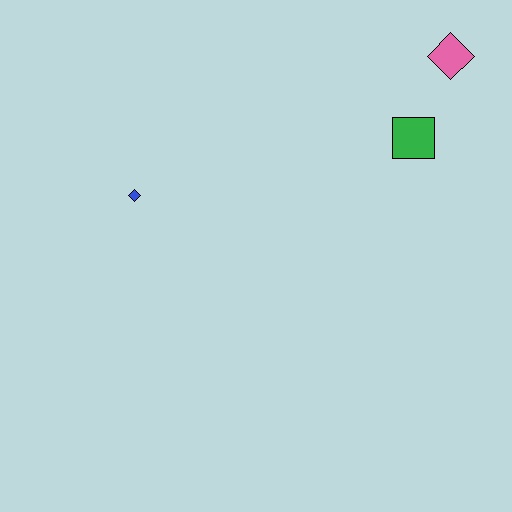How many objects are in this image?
There are 3 objects.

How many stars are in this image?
There are no stars.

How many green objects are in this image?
There is 1 green object.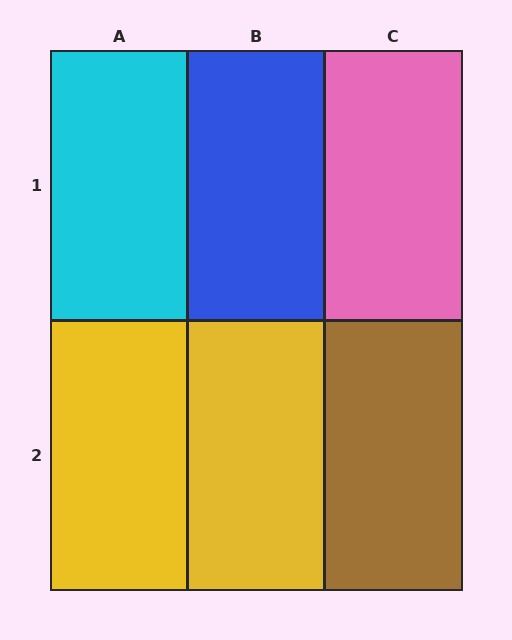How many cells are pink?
1 cell is pink.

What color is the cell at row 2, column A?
Yellow.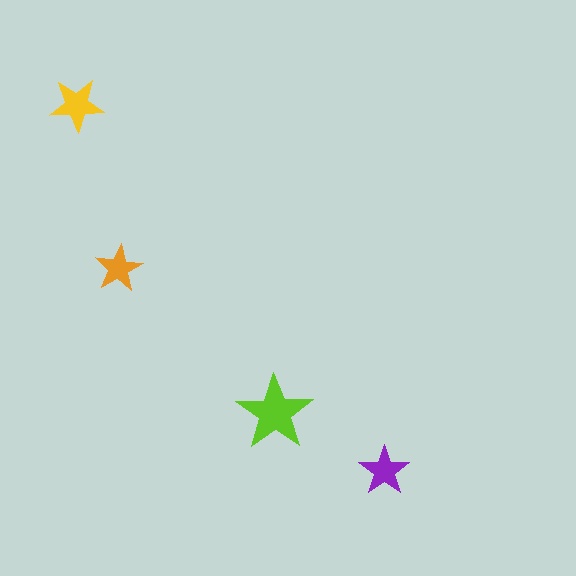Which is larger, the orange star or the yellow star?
The yellow one.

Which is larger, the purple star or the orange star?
The purple one.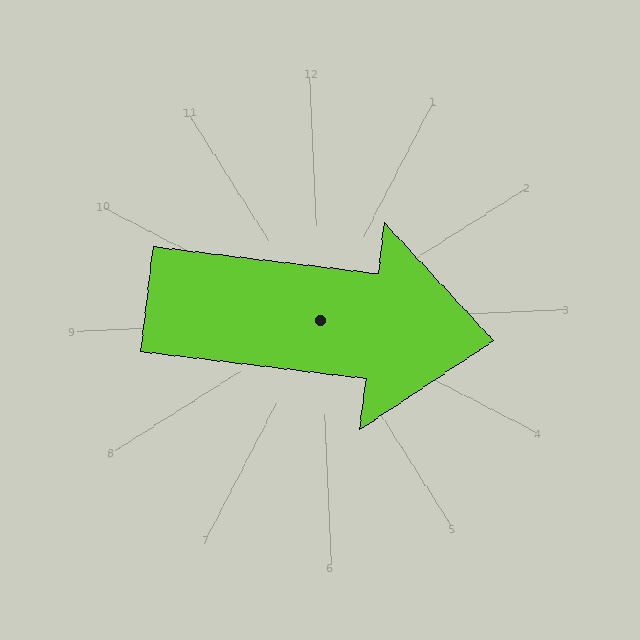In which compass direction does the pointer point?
East.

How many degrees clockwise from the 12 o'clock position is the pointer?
Approximately 99 degrees.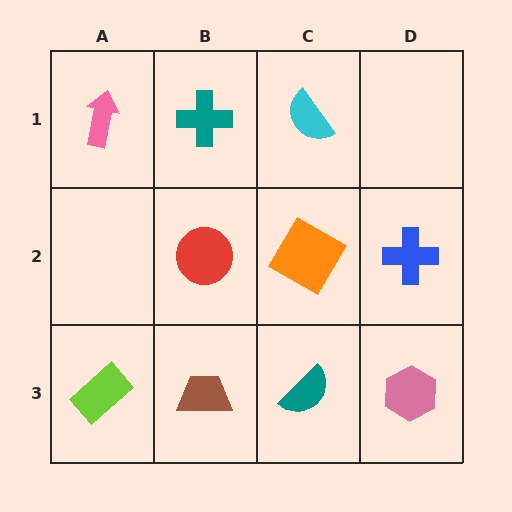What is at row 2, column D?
A blue cross.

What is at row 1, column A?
A pink arrow.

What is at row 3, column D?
A pink hexagon.